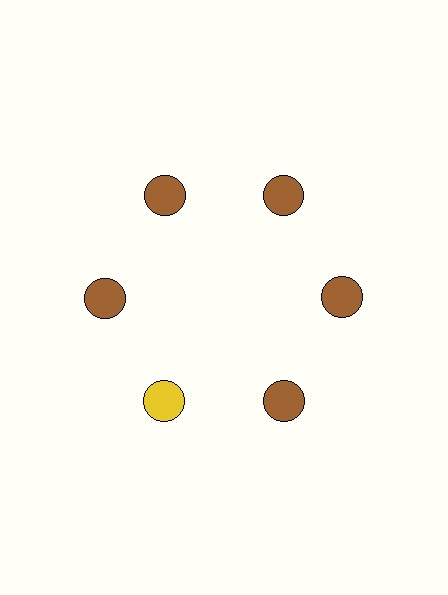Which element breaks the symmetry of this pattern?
The yellow circle at roughly the 7 o'clock position breaks the symmetry. All other shapes are brown circles.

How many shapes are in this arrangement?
There are 6 shapes arranged in a ring pattern.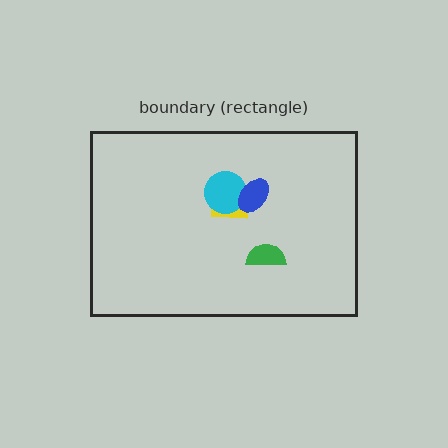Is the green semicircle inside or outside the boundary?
Inside.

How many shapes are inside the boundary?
5 inside, 0 outside.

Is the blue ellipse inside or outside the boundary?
Inside.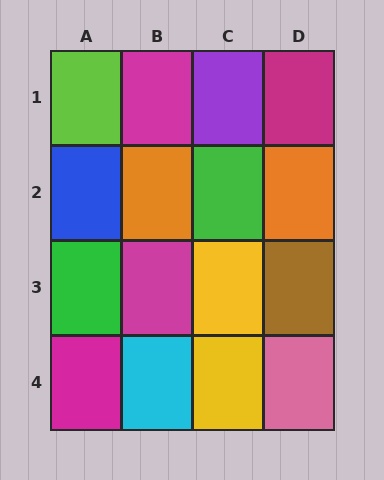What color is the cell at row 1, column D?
Magenta.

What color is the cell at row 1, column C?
Purple.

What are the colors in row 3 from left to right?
Green, magenta, yellow, brown.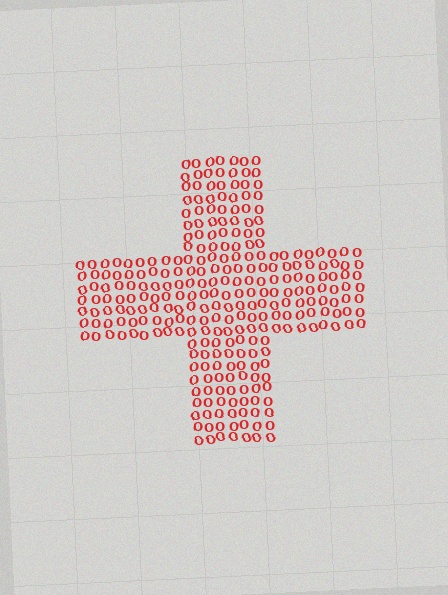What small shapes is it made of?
It is made of small letter O's.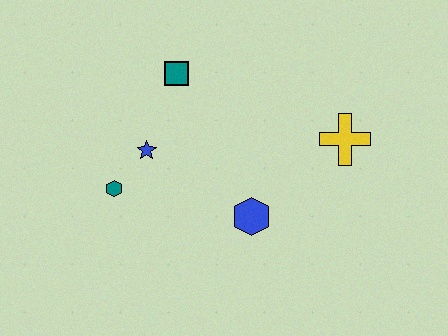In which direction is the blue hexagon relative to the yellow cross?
The blue hexagon is to the left of the yellow cross.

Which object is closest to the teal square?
The blue star is closest to the teal square.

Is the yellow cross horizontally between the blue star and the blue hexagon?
No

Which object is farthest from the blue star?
The yellow cross is farthest from the blue star.